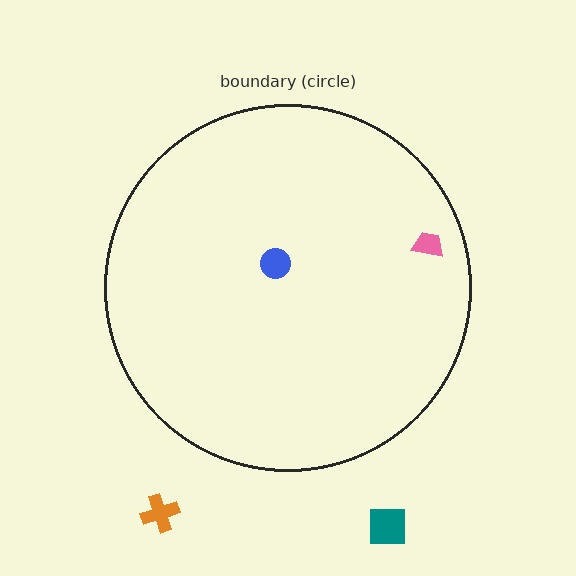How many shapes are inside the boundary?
2 inside, 2 outside.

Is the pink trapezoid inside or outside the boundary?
Inside.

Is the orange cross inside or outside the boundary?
Outside.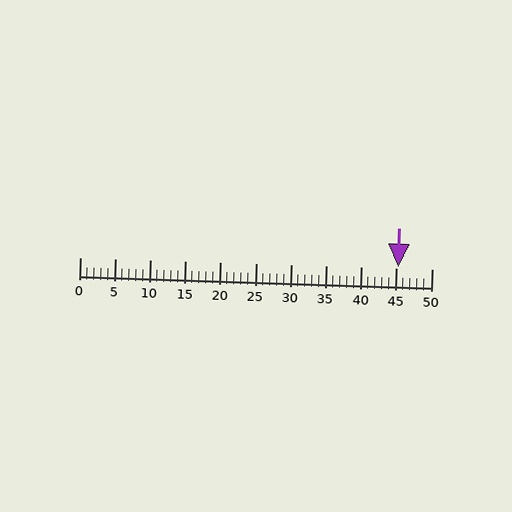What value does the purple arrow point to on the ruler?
The purple arrow points to approximately 45.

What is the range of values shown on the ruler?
The ruler shows values from 0 to 50.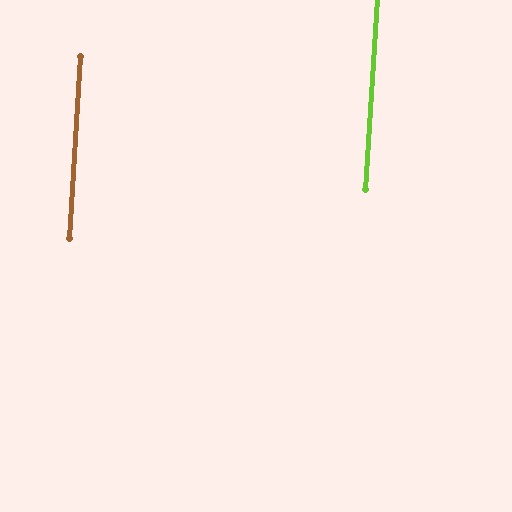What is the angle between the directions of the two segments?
Approximately 0 degrees.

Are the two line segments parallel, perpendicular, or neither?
Parallel — their directions differ by only 0.4°.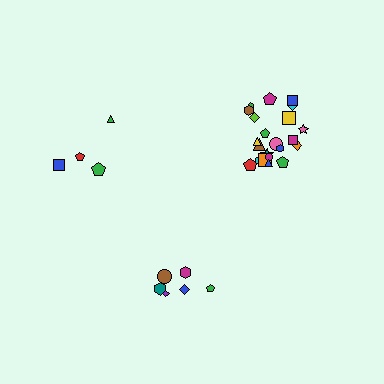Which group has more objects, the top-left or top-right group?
The top-right group.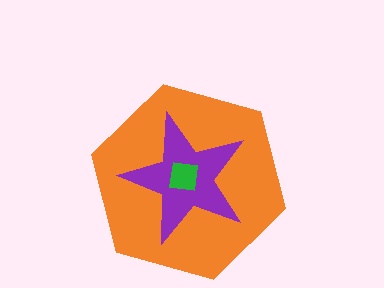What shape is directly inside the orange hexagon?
The purple star.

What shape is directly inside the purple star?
The green square.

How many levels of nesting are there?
3.